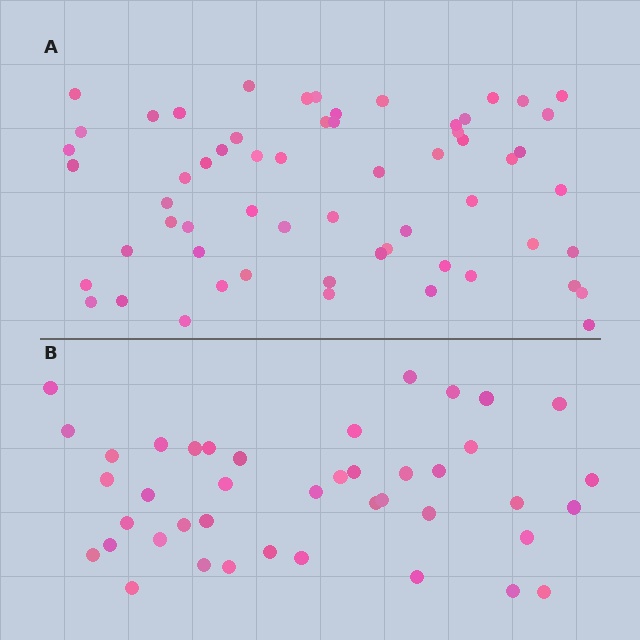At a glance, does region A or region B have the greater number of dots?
Region A (the top region) has more dots.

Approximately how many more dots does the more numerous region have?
Region A has approximately 20 more dots than region B.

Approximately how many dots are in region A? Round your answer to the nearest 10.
About 60 dots.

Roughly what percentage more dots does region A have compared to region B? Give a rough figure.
About 45% more.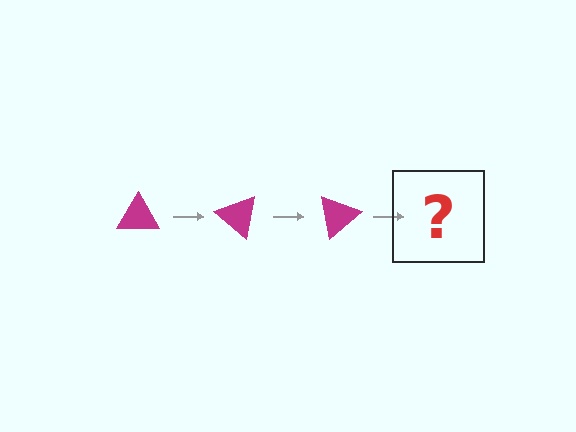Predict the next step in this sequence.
The next step is a magenta triangle rotated 120 degrees.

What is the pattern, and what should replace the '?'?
The pattern is that the triangle rotates 40 degrees each step. The '?' should be a magenta triangle rotated 120 degrees.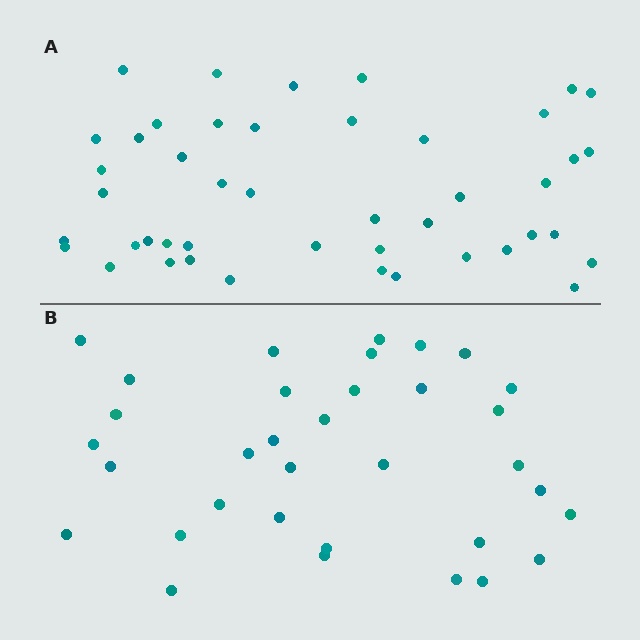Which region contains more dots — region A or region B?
Region A (the top region) has more dots.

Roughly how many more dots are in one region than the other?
Region A has roughly 12 or so more dots than region B.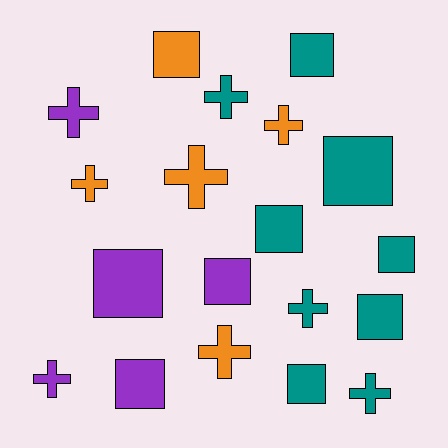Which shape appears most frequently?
Square, with 10 objects.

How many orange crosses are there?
There are 4 orange crosses.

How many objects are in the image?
There are 19 objects.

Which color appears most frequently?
Teal, with 9 objects.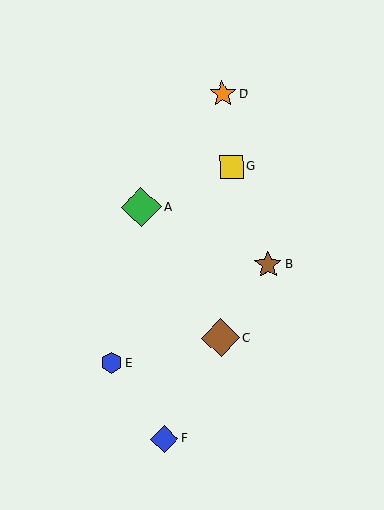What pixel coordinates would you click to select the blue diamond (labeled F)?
Click at (164, 439) to select the blue diamond F.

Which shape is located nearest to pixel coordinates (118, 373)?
The blue hexagon (labeled E) at (112, 363) is nearest to that location.